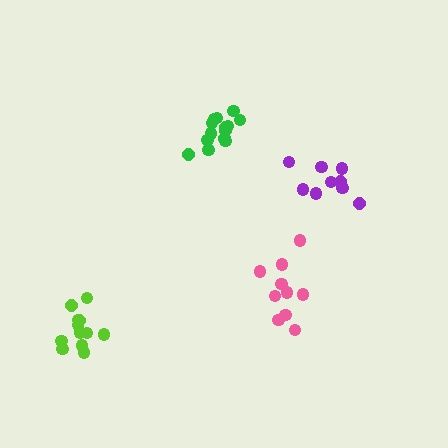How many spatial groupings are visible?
There are 4 spatial groupings.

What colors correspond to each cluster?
The clusters are colored: pink, lime, purple, green.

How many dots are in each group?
Group 1: 10 dots, Group 2: 12 dots, Group 3: 9 dots, Group 4: 14 dots (45 total).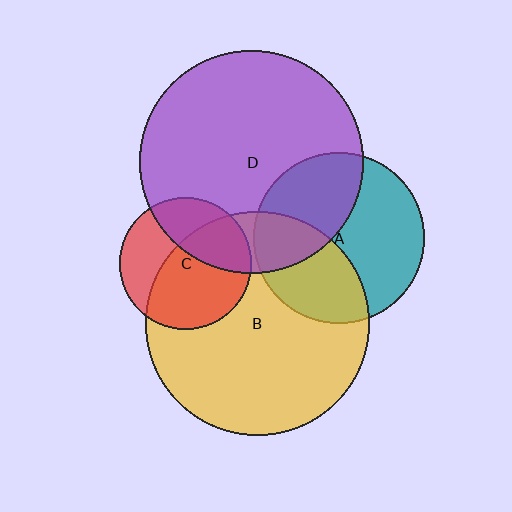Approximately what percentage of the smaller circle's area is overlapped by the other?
Approximately 40%.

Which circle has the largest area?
Circle D (purple).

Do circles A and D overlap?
Yes.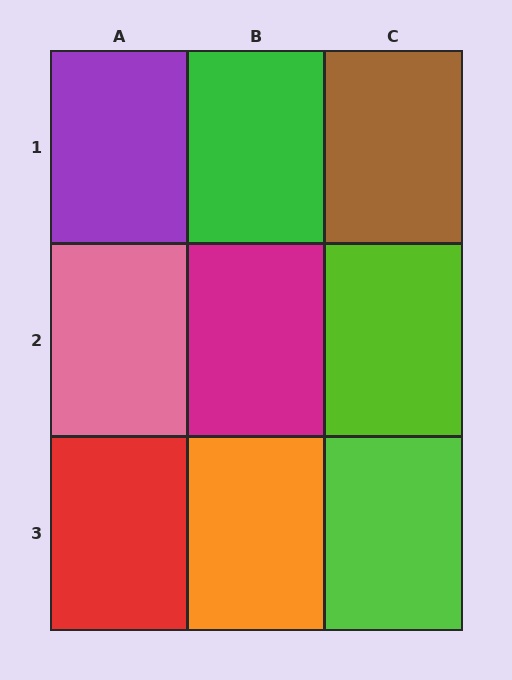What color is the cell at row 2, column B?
Magenta.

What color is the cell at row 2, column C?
Lime.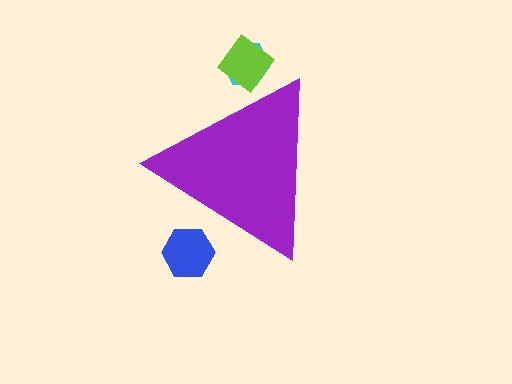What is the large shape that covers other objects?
A purple triangle.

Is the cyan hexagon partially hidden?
Yes, the cyan hexagon is partially hidden behind the purple triangle.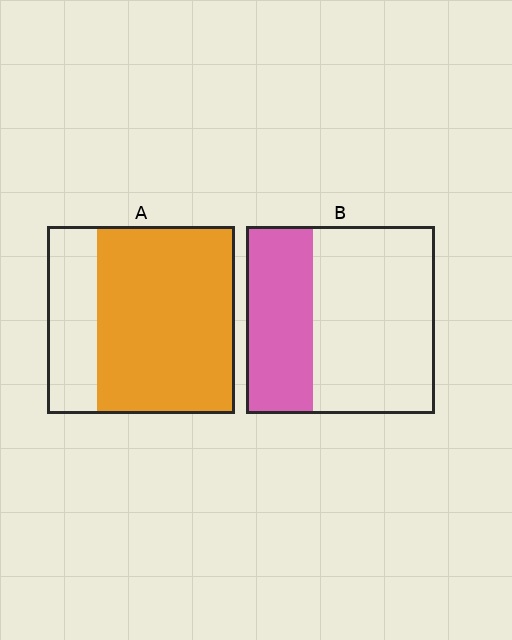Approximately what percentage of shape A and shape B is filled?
A is approximately 75% and B is approximately 35%.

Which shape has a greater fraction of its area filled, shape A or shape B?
Shape A.